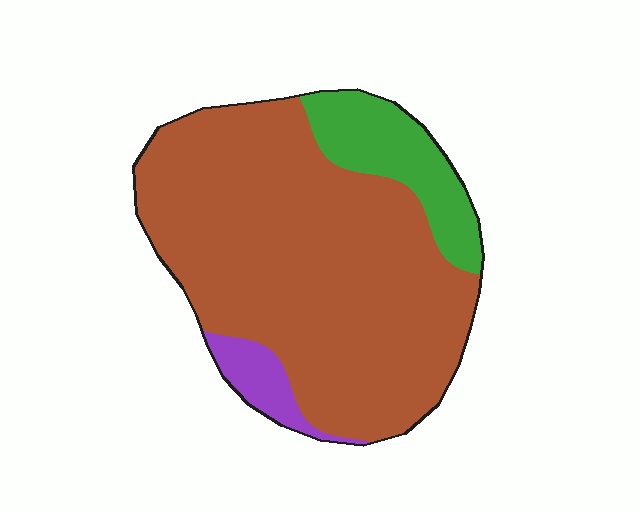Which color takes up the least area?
Purple, at roughly 5%.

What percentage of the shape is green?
Green covers roughly 15% of the shape.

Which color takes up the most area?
Brown, at roughly 80%.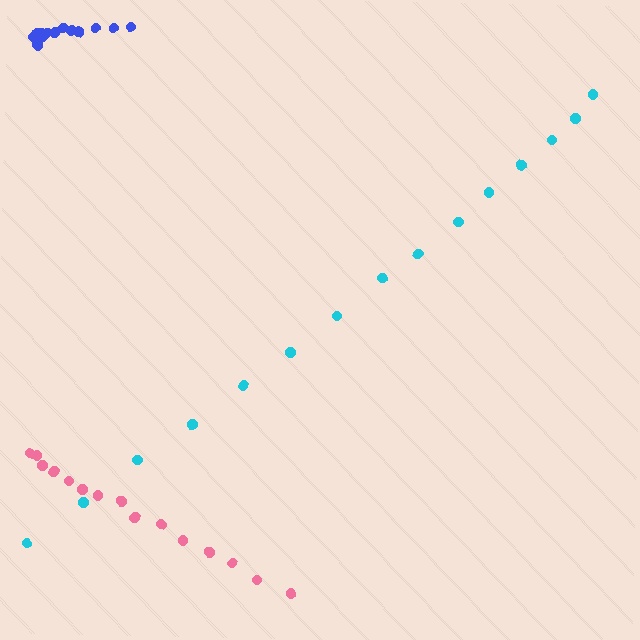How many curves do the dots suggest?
There are 3 distinct paths.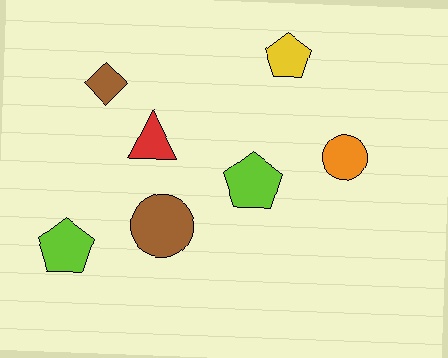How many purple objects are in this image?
There are no purple objects.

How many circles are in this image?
There are 2 circles.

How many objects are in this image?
There are 7 objects.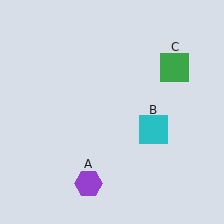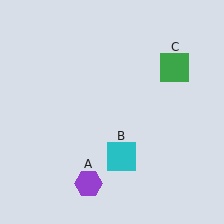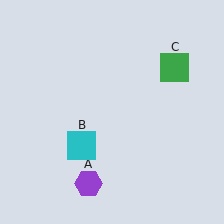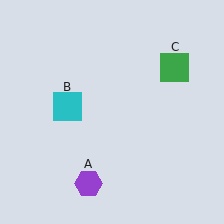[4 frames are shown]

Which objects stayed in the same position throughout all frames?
Purple hexagon (object A) and green square (object C) remained stationary.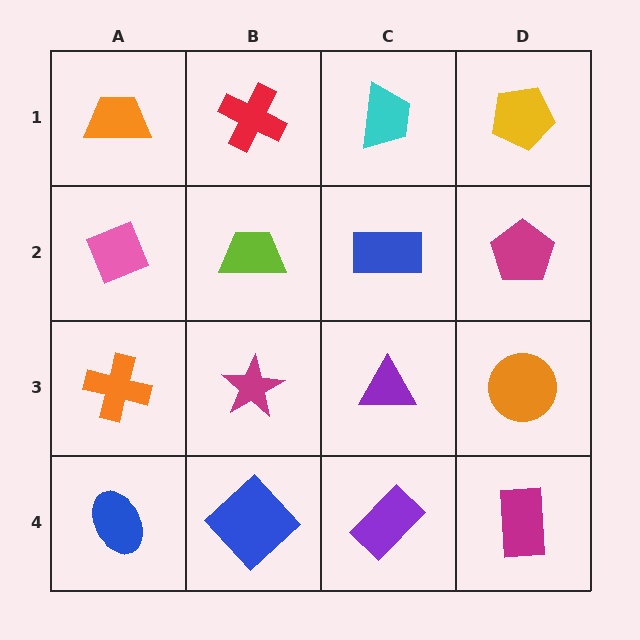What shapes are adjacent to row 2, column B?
A red cross (row 1, column B), a magenta star (row 3, column B), a pink diamond (row 2, column A), a blue rectangle (row 2, column C).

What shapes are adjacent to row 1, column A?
A pink diamond (row 2, column A), a red cross (row 1, column B).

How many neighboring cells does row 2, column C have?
4.